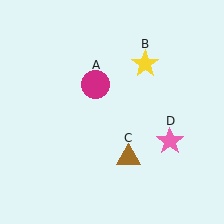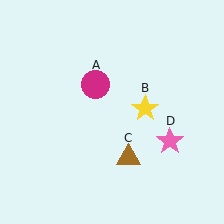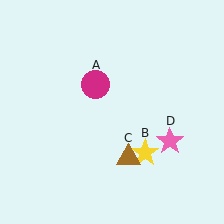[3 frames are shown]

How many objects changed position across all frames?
1 object changed position: yellow star (object B).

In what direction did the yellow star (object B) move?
The yellow star (object B) moved down.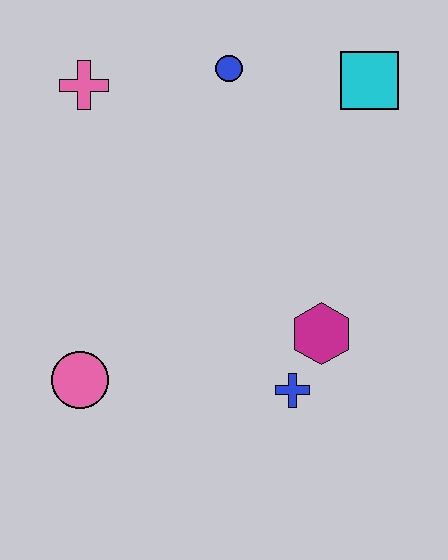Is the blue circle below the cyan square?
No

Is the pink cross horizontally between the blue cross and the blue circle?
No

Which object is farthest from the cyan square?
The pink circle is farthest from the cyan square.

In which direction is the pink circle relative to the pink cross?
The pink circle is below the pink cross.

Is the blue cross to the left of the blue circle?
No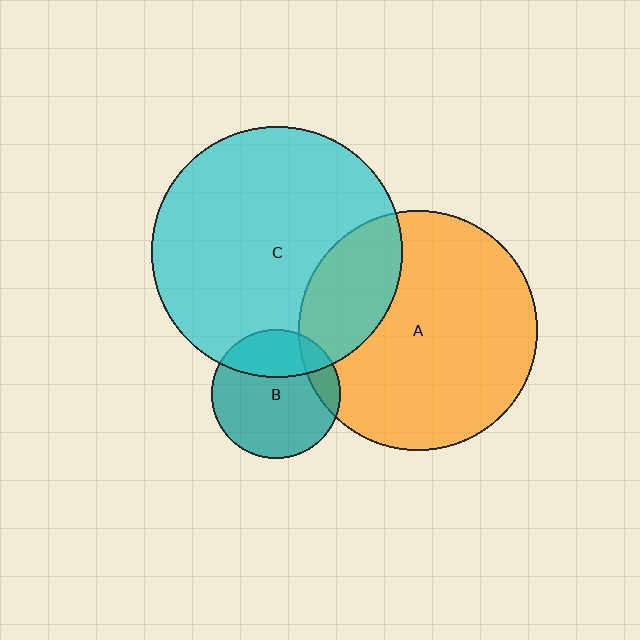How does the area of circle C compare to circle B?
Approximately 3.8 times.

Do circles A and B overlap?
Yes.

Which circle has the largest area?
Circle C (cyan).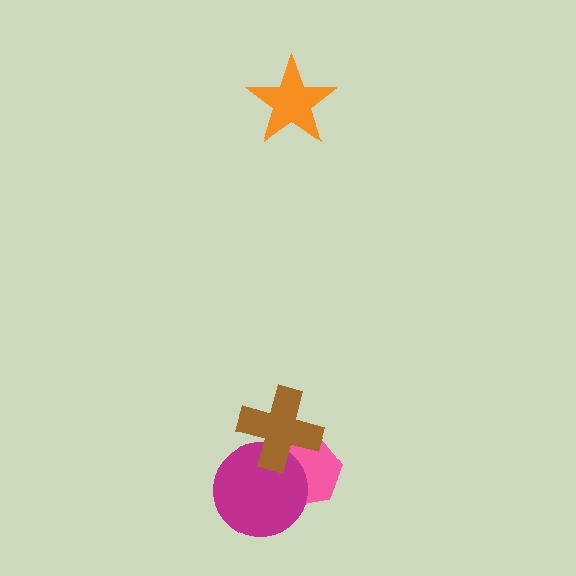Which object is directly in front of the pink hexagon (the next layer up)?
The magenta circle is directly in front of the pink hexagon.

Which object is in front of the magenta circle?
The brown cross is in front of the magenta circle.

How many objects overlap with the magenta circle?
2 objects overlap with the magenta circle.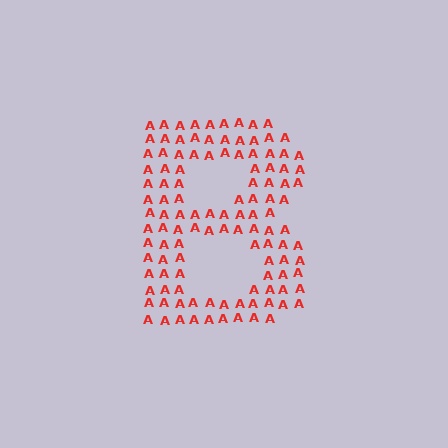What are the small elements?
The small elements are letter A's.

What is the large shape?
The large shape is the letter B.